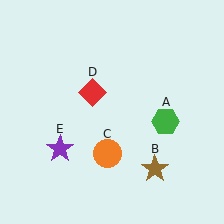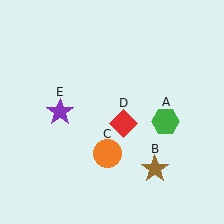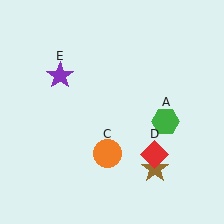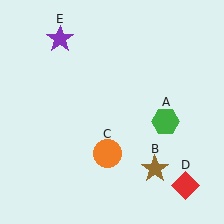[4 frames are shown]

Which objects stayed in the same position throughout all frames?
Green hexagon (object A) and brown star (object B) and orange circle (object C) remained stationary.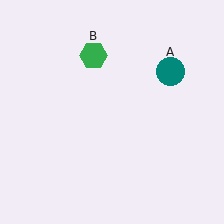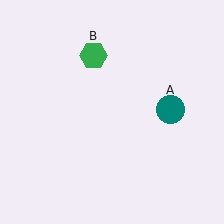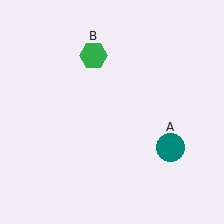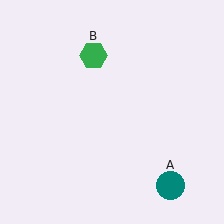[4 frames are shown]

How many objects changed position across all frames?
1 object changed position: teal circle (object A).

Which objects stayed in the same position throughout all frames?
Green hexagon (object B) remained stationary.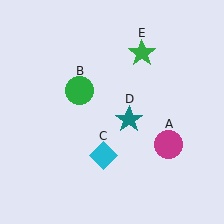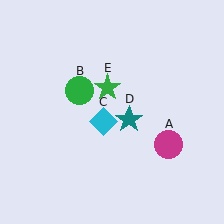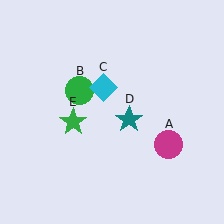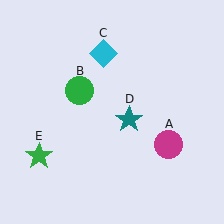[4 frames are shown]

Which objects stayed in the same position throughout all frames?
Magenta circle (object A) and green circle (object B) and teal star (object D) remained stationary.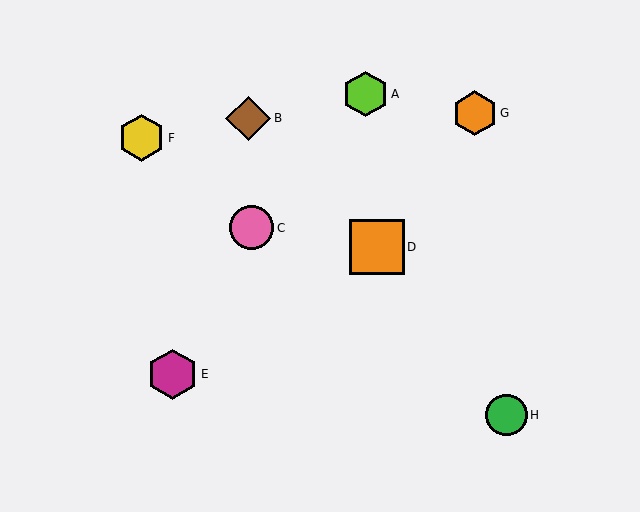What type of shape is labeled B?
Shape B is a brown diamond.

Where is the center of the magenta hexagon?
The center of the magenta hexagon is at (173, 374).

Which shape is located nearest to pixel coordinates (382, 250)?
The orange square (labeled D) at (377, 247) is nearest to that location.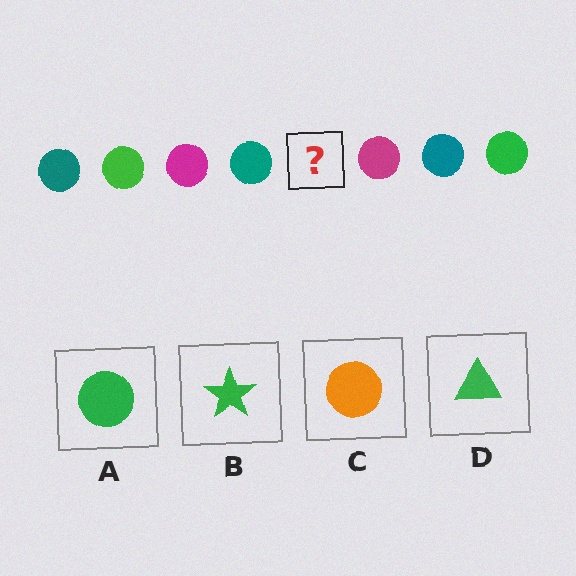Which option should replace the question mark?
Option A.